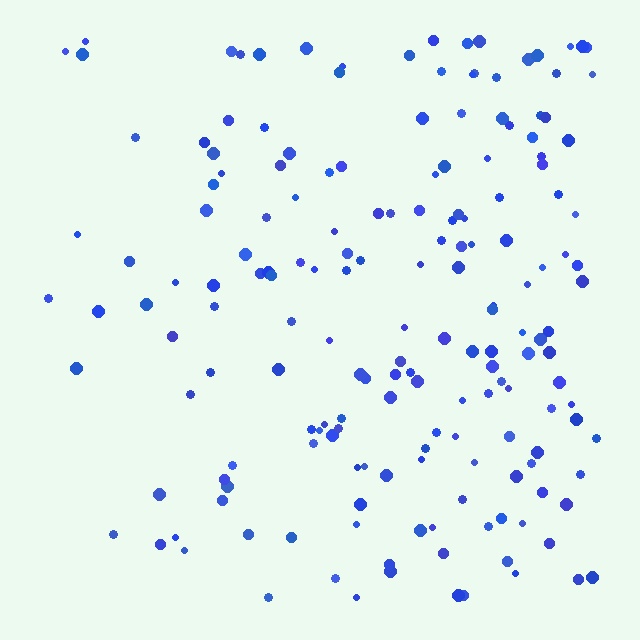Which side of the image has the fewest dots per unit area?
The left.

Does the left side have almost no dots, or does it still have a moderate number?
Still a moderate number, just noticeably fewer than the right.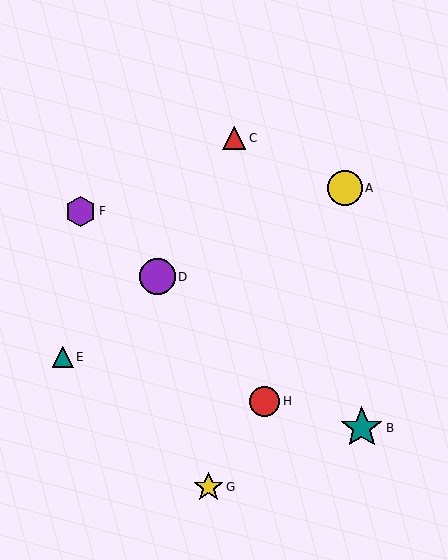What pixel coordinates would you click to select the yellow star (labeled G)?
Click at (208, 487) to select the yellow star G.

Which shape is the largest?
The teal star (labeled B) is the largest.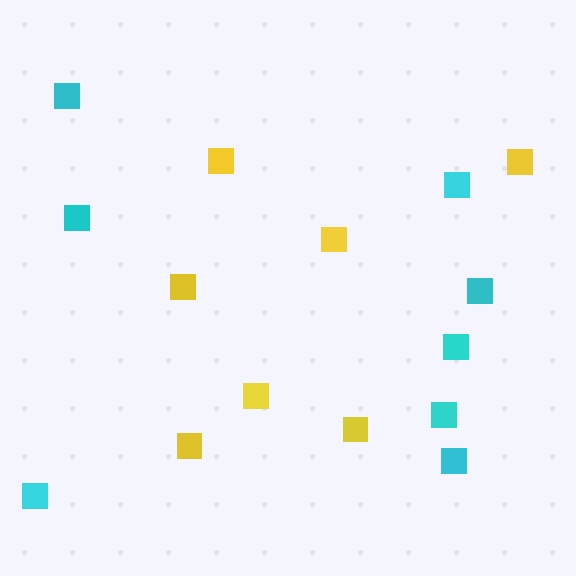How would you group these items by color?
There are 2 groups: one group of cyan squares (8) and one group of yellow squares (7).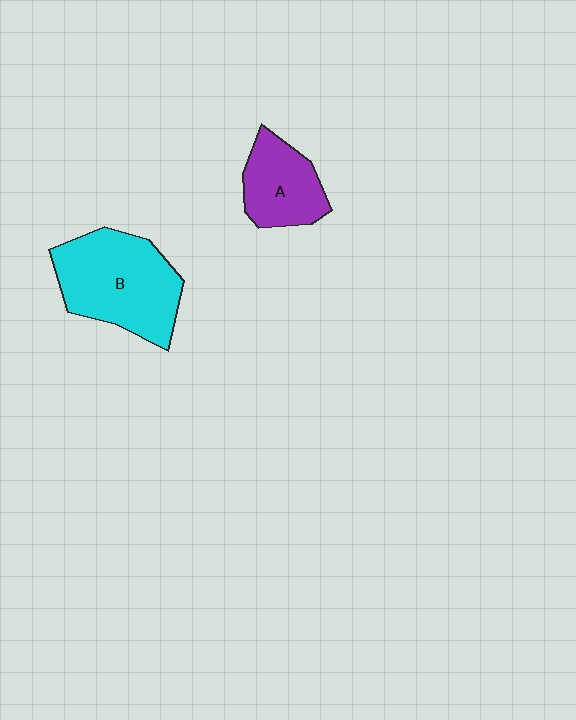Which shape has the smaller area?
Shape A (purple).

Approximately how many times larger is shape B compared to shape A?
Approximately 1.7 times.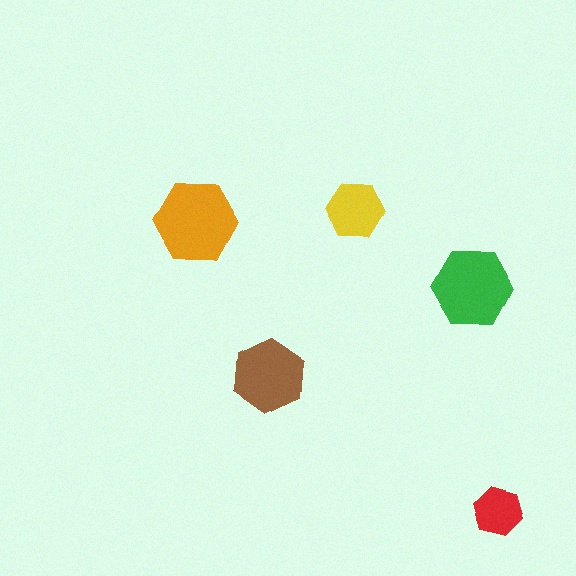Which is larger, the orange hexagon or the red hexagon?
The orange one.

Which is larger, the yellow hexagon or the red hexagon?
The yellow one.